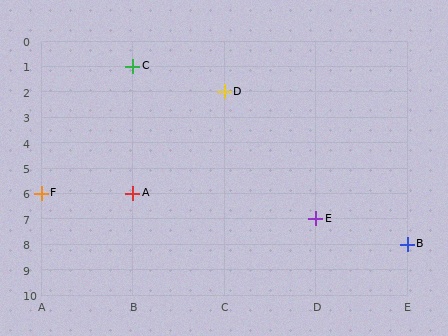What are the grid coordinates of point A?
Point A is at grid coordinates (B, 6).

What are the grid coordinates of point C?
Point C is at grid coordinates (B, 1).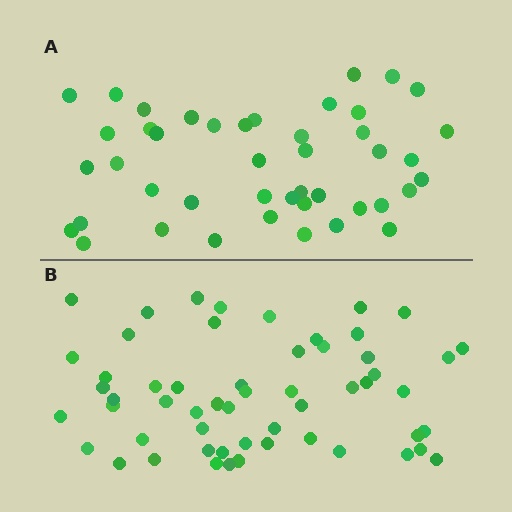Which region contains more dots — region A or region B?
Region B (the bottom region) has more dots.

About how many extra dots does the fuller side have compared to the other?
Region B has roughly 12 or so more dots than region A.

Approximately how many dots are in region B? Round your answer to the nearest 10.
About 60 dots. (The exact count is 56, which rounds to 60.)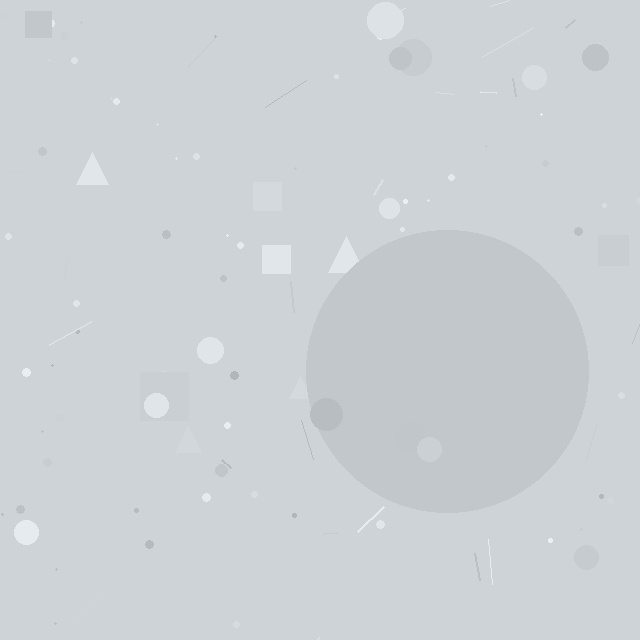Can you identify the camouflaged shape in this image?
The camouflaged shape is a circle.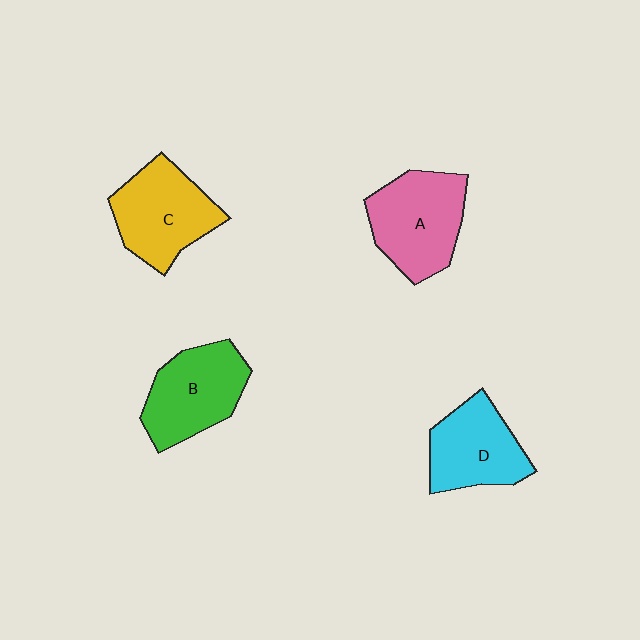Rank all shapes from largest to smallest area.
From largest to smallest: A (pink), C (yellow), B (green), D (cyan).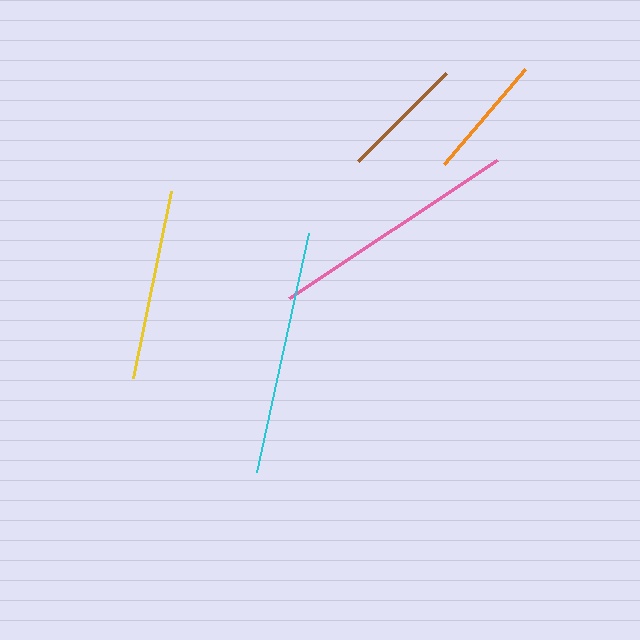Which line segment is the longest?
The pink line is the longest at approximately 249 pixels.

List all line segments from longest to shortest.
From longest to shortest: pink, cyan, yellow, brown, orange.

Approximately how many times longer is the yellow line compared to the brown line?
The yellow line is approximately 1.5 times the length of the brown line.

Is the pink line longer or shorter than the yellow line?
The pink line is longer than the yellow line.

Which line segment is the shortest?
The orange line is the shortest at approximately 124 pixels.